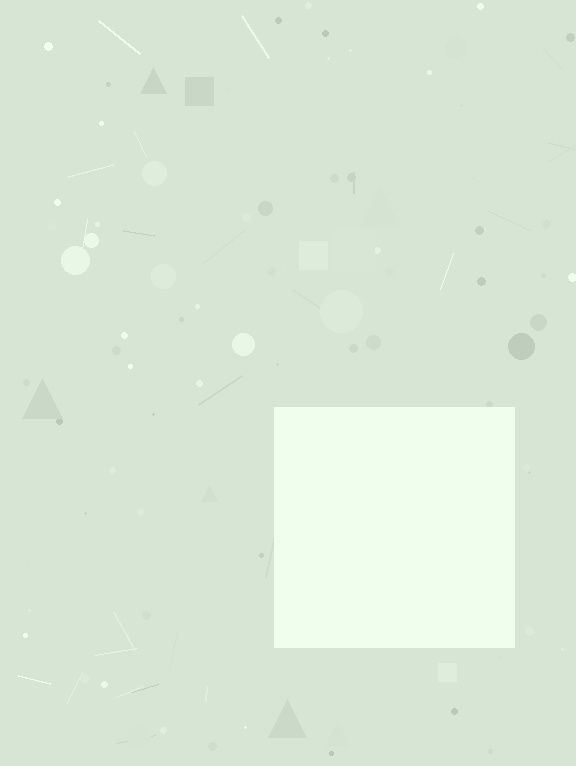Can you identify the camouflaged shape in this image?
The camouflaged shape is a square.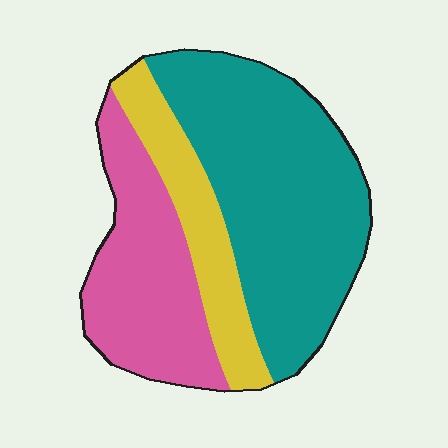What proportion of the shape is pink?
Pink takes up about one third (1/3) of the shape.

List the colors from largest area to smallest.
From largest to smallest: teal, pink, yellow.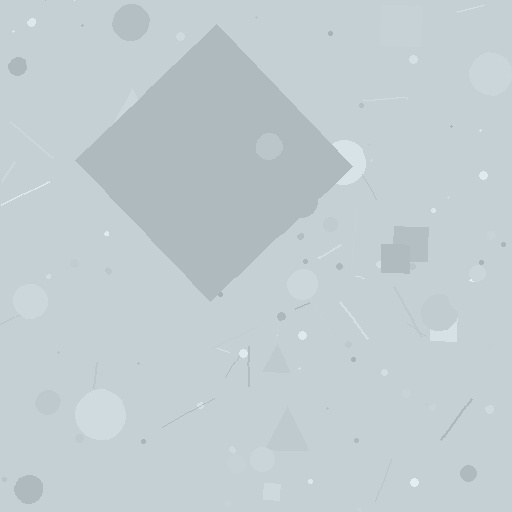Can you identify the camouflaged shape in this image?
The camouflaged shape is a diamond.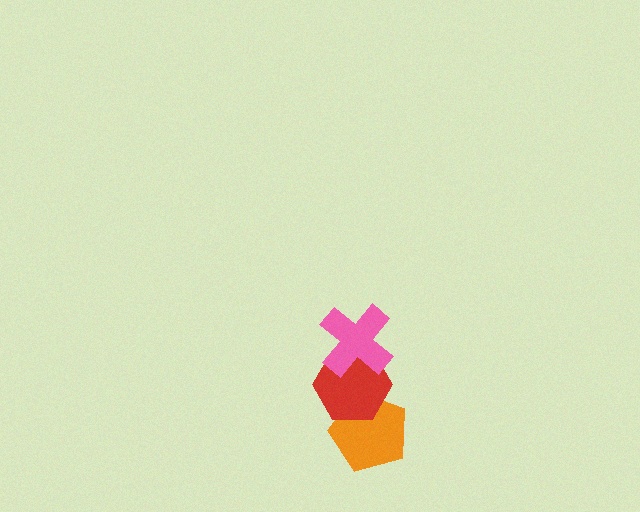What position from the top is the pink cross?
The pink cross is 1st from the top.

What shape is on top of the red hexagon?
The pink cross is on top of the red hexagon.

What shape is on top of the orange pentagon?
The red hexagon is on top of the orange pentagon.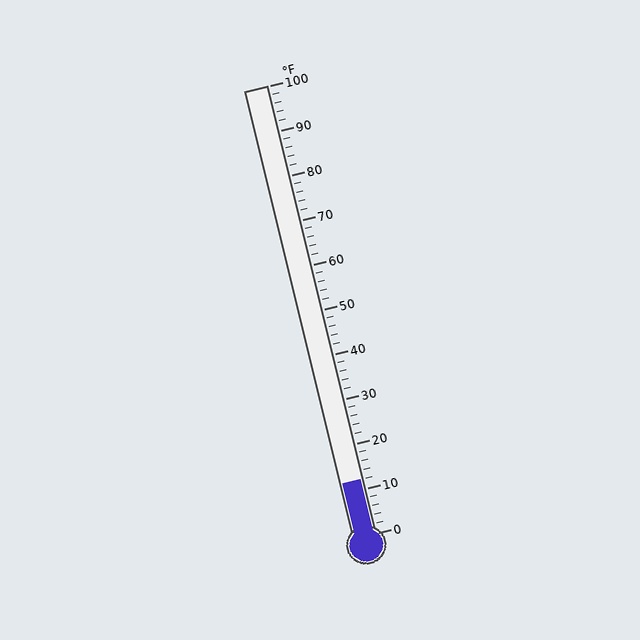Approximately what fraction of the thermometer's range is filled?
The thermometer is filled to approximately 10% of its range.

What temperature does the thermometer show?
The thermometer shows approximately 12°F.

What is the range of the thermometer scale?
The thermometer scale ranges from 0°F to 100°F.